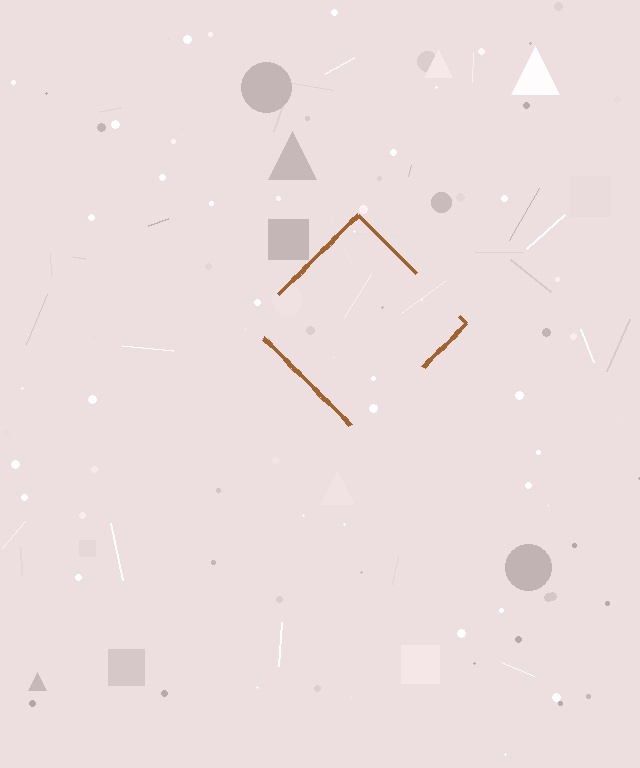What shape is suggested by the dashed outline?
The dashed outline suggests a diamond.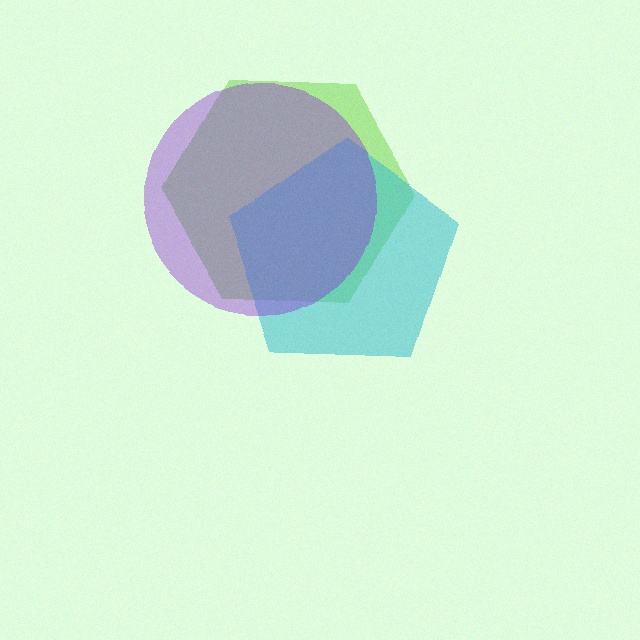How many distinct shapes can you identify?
There are 3 distinct shapes: a lime hexagon, a cyan pentagon, a purple circle.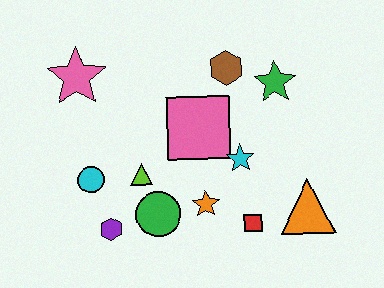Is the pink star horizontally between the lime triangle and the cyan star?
No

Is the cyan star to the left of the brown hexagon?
No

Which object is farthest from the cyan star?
The pink star is farthest from the cyan star.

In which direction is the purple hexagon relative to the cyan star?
The purple hexagon is to the left of the cyan star.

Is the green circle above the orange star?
No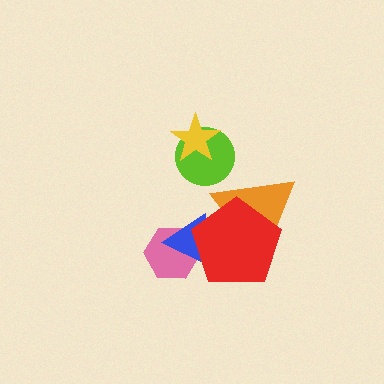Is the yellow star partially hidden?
No, no other shape covers it.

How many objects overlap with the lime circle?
1 object overlaps with the lime circle.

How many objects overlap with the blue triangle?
3 objects overlap with the blue triangle.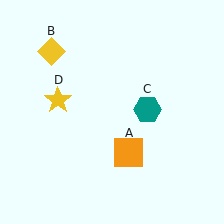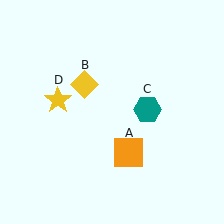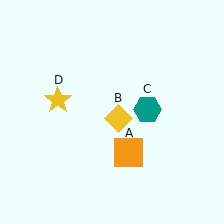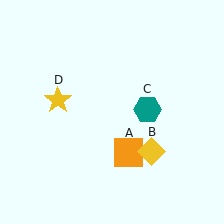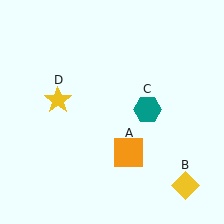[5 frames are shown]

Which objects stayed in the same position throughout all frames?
Orange square (object A) and teal hexagon (object C) and yellow star (object D) remained stationary.